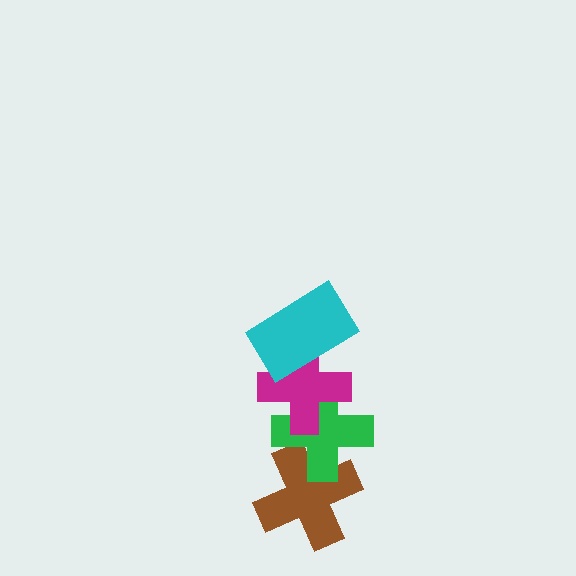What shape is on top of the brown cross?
The green cross is on top of the brown cross.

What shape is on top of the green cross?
The magenta cross is on top of the green cross.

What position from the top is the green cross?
The green cross is 3rd from the top.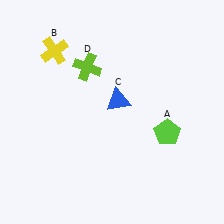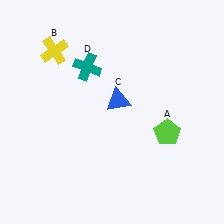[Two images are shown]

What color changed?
The cross (D) changed from lime in Image 1 to teal in Image 2.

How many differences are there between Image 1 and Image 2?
There is 1 difference between the two images.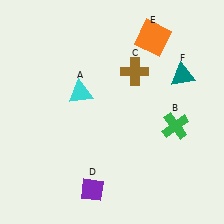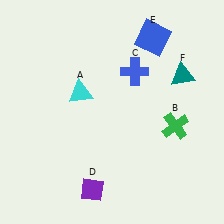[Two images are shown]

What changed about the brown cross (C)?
In Image 1, C is brown. In Image 2, it changed to blue.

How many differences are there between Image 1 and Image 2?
There are 2 differences between the two images.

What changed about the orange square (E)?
In Image 1, E is orange. In Image 2, it changed to blue.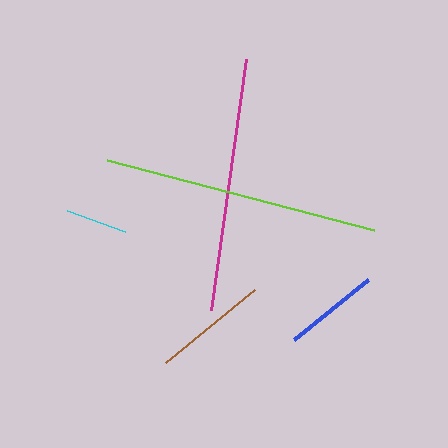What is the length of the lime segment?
The lime segment is approximately 275 pixels long.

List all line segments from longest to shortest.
From longest to shortest: lime, magenta, brown, blue, cyan.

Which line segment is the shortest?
The cyan line is the shortest at approximately 62 pixels.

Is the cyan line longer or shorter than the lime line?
The lime line is longer than the cyan line.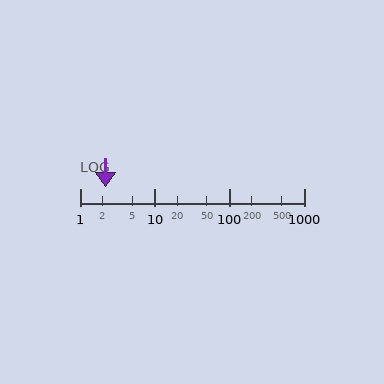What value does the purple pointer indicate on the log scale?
The pointer indicates approximately 2.2.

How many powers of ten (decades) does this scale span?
The scale spans 3 decades, from 1 to 1000.